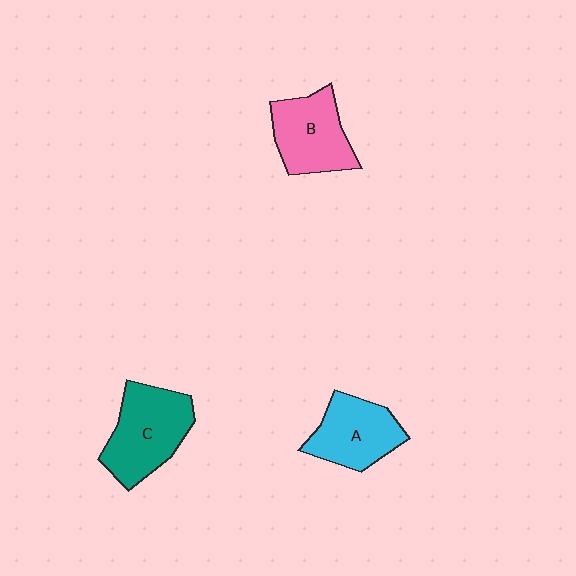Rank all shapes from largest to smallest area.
From largest to smallest: C (teal), B (pink), A (cyan).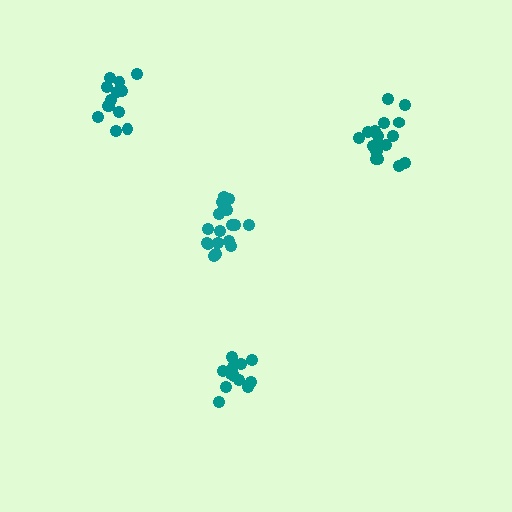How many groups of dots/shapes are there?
There are 4 groups.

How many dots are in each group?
Group 1: 13 dots, Group 2: 14 dots, Group 3: 18 dots, Group 4: 19 dots (64 total).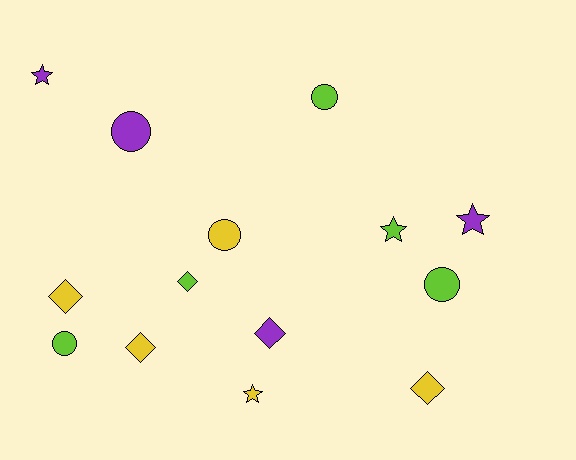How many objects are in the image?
There are 14 objects.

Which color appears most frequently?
Lime, with 5 objects.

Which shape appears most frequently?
Circle, with 5 objects.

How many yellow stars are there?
There is 1 yellow star.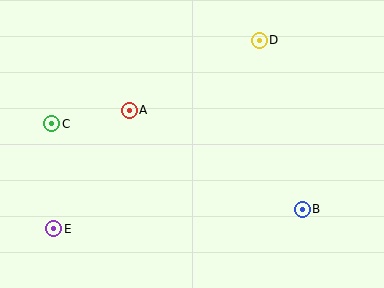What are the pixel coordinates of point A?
Point A is at (129, 110).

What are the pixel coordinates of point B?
Point B is at (302, 209).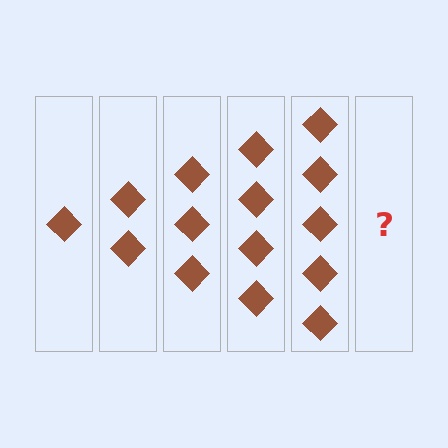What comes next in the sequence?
The next element should be 6 diamonds.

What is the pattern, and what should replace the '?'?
The pattern is that each step adds one more diamond. The '?' should be 6 diamonds.